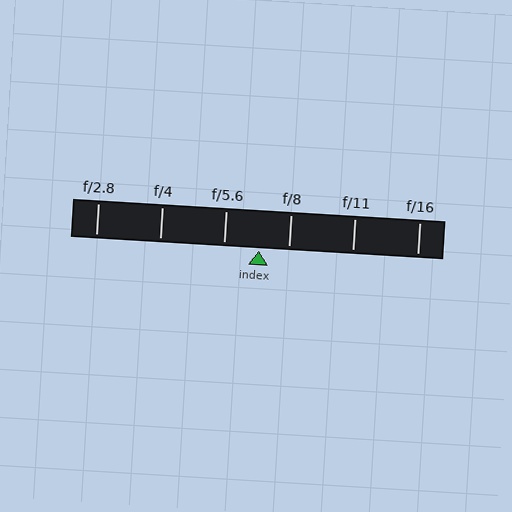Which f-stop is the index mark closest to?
The index mark is closest to f/8.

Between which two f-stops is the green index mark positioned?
The index mark is between f/5.6 and f/8.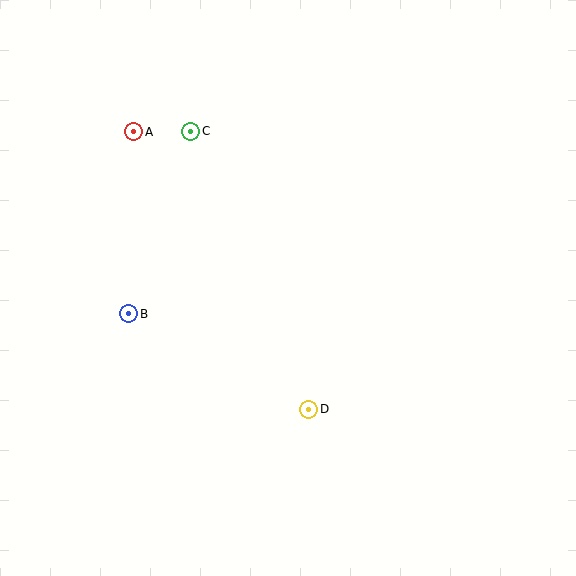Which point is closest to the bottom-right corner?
Point D is closest to the bottom-right corner.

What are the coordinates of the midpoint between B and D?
The midpoint between B and D is at (219, 361).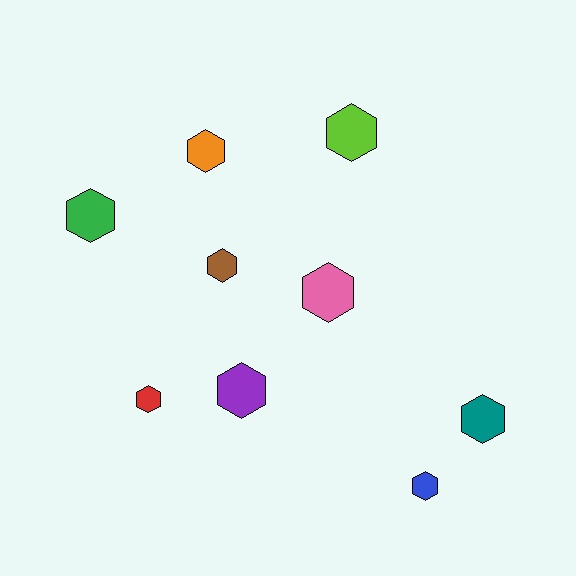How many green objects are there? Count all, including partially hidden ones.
There is 1 green object.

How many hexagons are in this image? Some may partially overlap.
There are 9 hexagons.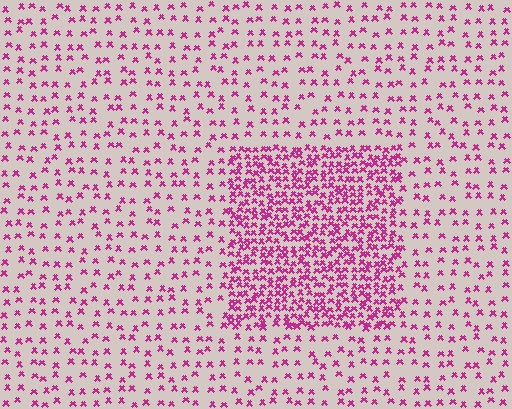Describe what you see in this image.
The image contains small magenta elements arranged at two different densities. A rectangle-shaped region is visible where the elements are more densely packed than the surrounding area.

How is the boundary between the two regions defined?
The boundary is defined by a change in element density (approximately 2.8x ratio). All elements are the same color, size, and shape.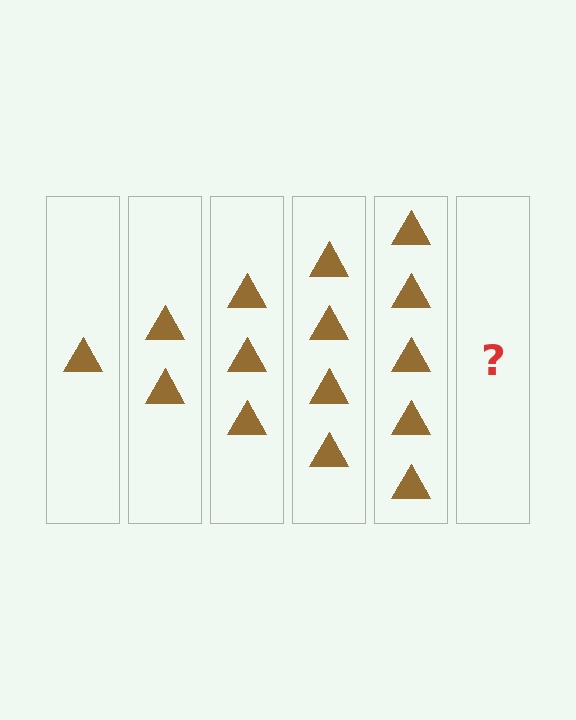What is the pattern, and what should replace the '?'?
The pattern is that each step adds one more triangle. The '?' should be 6 triangles.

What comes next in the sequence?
The next element should be 6 triangles.